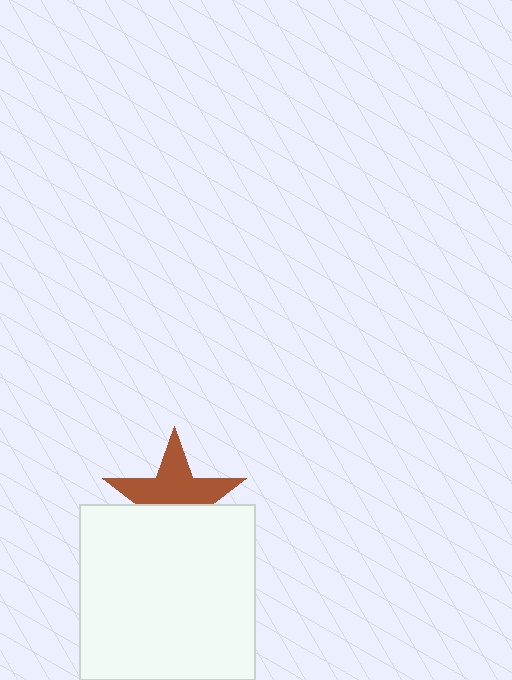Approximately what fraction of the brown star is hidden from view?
Roughly 43% of the brown star is hidden behind the white square.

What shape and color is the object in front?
The object in front is a white square.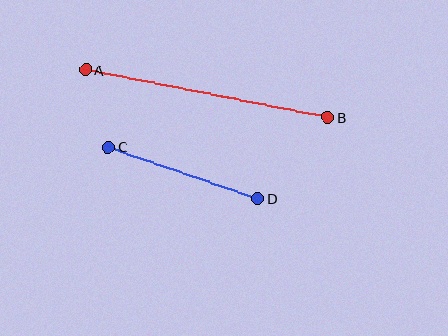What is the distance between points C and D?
The distance is approximately 158 pixels.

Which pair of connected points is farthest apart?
Points A and B are farthest apart.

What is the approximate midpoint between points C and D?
The midpoint is at approximately (183, 173) pixels.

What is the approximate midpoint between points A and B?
The midpoint is at approximately (207, 93) pixels.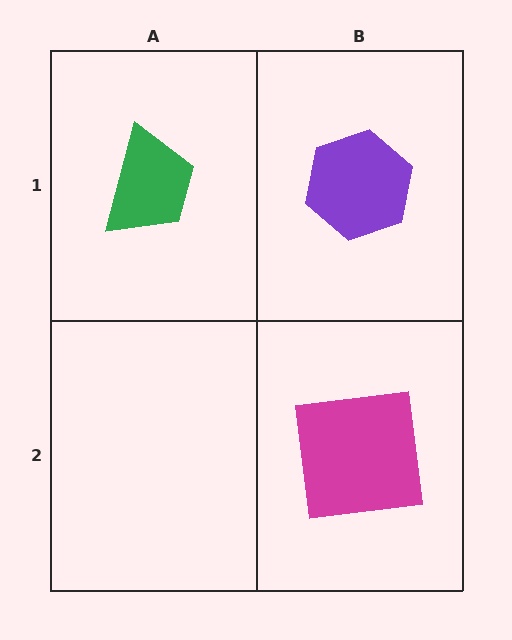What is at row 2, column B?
A magenta square.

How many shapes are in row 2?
1 shape.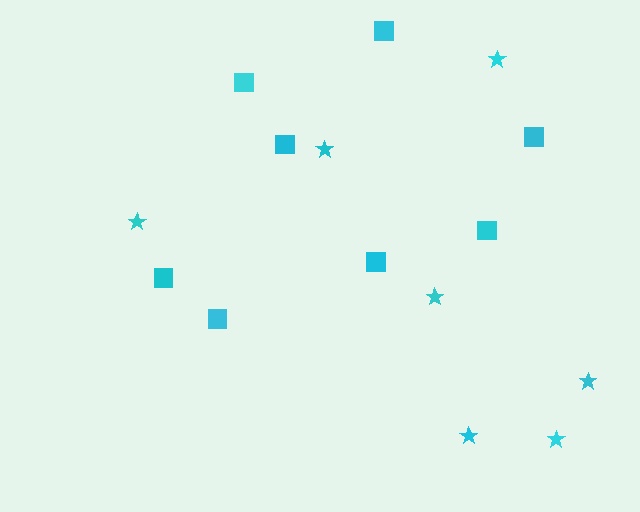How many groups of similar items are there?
There are 2 groups: one group of stars (7) and one group of squares (8).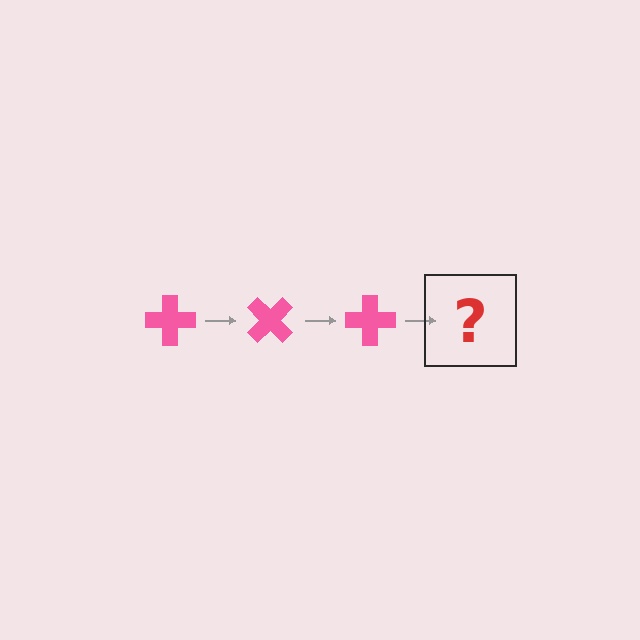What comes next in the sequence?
The next element should be a pink cross rotated 135 degrees.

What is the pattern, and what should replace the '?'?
The pattern is that the cross rotates 45 degrees each step. The '?' should be a pink cross rotated 135 degrees.